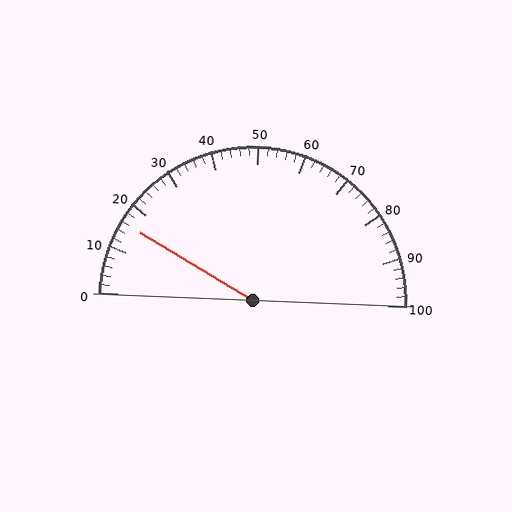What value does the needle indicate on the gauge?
The needle indicates approximately 16.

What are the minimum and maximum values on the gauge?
The gauge ranges from 0 to 100.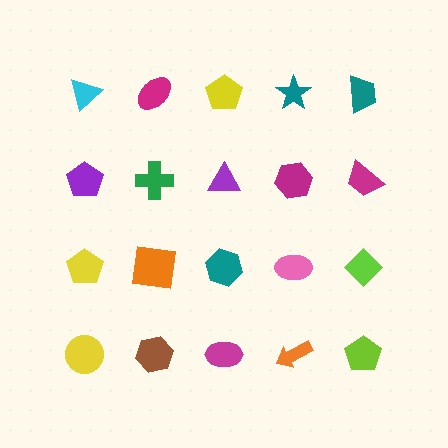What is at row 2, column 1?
A purple pentagon.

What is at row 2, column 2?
A green cross.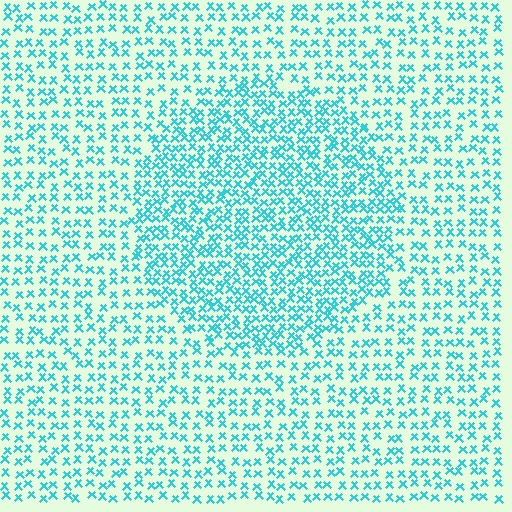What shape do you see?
I see a circle.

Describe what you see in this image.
The image contains small cyan elements arranged at two different densities. A circle-shaped region is visible where the elements are more densely packed than the surrounding area.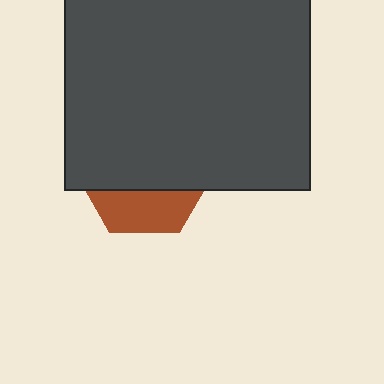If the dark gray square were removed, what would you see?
You would see the complete brown hexagon.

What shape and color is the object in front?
The object in front is a dark gray square.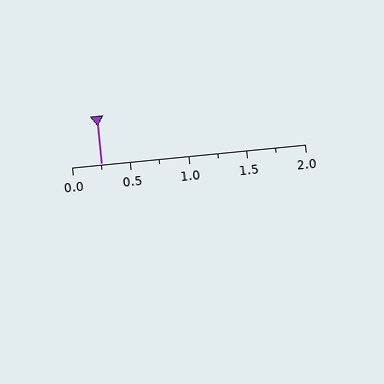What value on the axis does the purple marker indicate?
The marker indicates approximately 0.25.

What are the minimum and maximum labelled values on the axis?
The axis runs from 0.0 to 2.0.